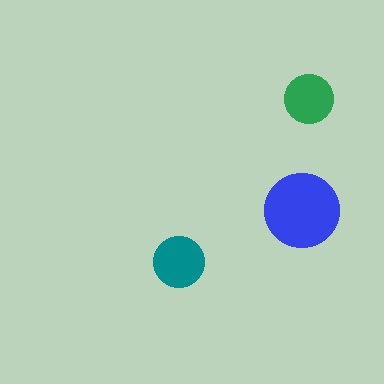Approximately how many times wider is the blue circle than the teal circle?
About 1.5 times wider.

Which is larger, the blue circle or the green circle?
The blue one.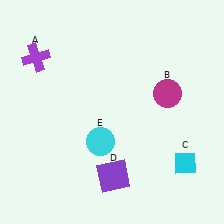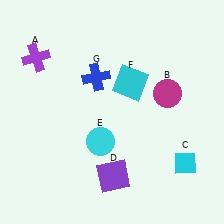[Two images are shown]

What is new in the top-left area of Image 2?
A blue cross (G) was added in the top-left area of Image 2.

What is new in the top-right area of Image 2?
A cyan square (F) was added in the top-right area of Image 2.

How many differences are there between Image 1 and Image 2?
There are 2 differences between the two images.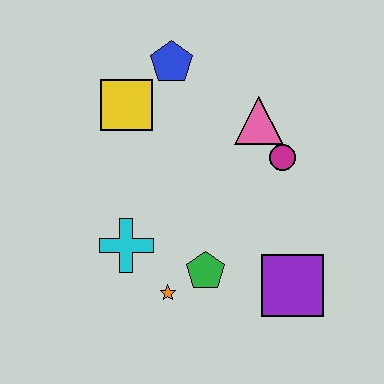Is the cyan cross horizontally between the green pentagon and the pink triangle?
No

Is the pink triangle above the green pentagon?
Yes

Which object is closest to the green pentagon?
The orange star is closest to the green pentagon.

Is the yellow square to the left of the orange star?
Yes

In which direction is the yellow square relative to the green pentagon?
The yellow square is above the green pentagon.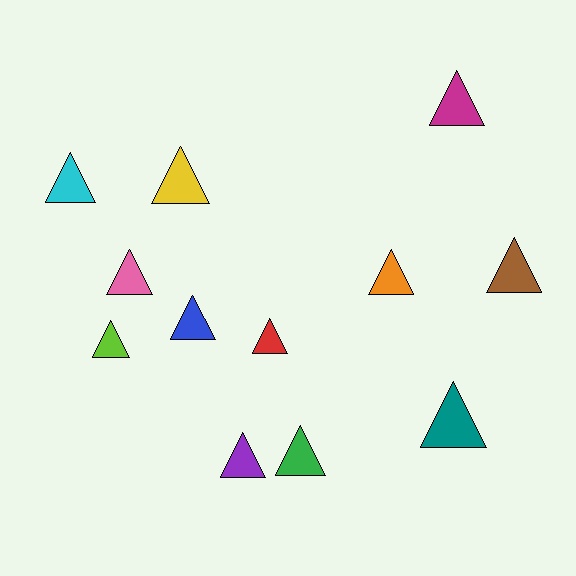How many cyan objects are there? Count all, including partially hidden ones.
There is 1 cyan object.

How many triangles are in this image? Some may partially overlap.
There are 12 triangles.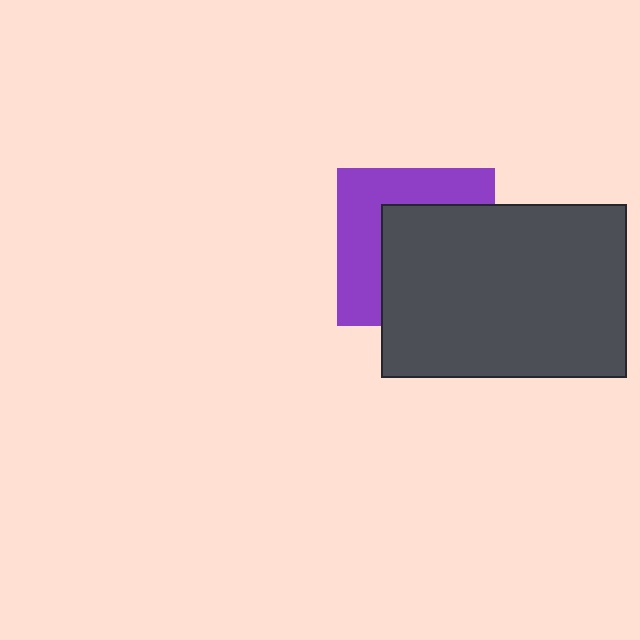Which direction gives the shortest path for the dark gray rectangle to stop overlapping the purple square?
Moving toward the lower-right gives the shortest separation.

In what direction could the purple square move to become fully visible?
The purple square could move toward the upper-left. That would shift it out from behind the dark gray rectangle entirely.